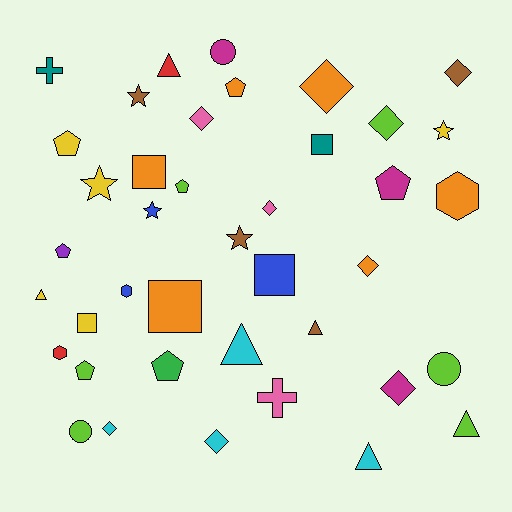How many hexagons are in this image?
There are 3 hexagons.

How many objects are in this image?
There are 40 objects.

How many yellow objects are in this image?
There are 5 yellow objects.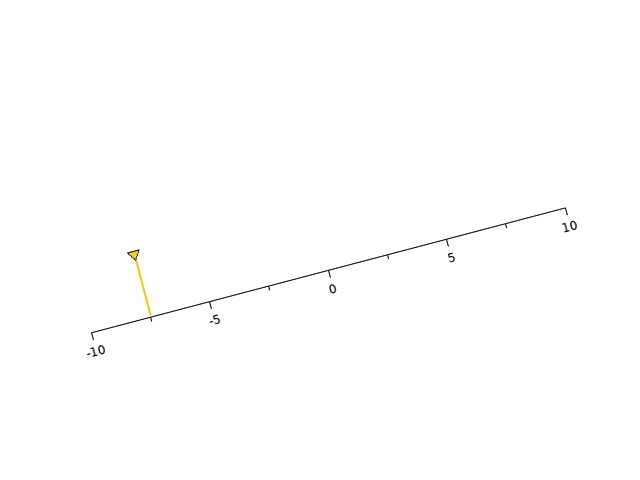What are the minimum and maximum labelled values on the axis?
The axis runs from -10 to 10.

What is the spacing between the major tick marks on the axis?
The major ticks are spaced 5 apart.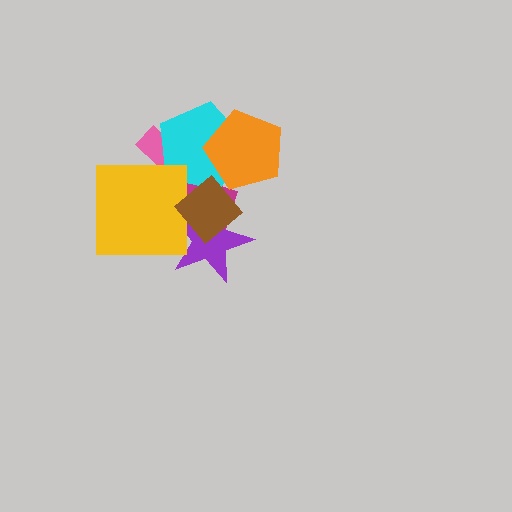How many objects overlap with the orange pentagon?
3 objects overlap with the orange pentagon.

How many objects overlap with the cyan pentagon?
4 objects overlap with the cyan pentagon.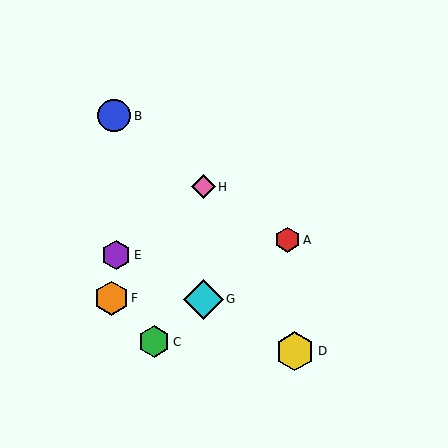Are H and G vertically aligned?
Yes, both are at x≈203.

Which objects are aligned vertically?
Objects G, H are aligned vertically.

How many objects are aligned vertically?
2 objects (G, H) are aligned vertically.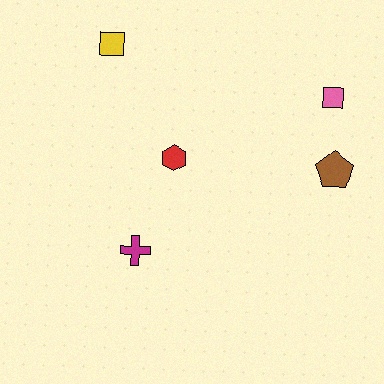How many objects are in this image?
There are 5 objects.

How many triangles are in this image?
There are no triangles.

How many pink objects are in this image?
There is 1 pink object.